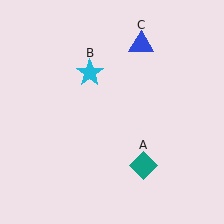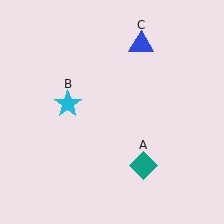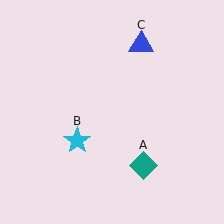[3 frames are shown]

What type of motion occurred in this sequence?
The cyan star (object B) rotated counterclockwise around the center of the scene.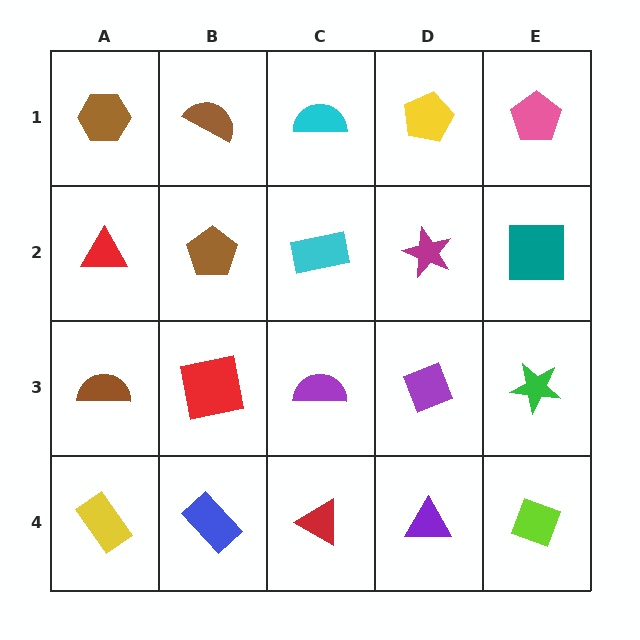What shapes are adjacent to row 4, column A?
A brown semicircle (row 3, column A), a blue rectangle (row 4, column B).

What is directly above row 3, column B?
A brown pentagon.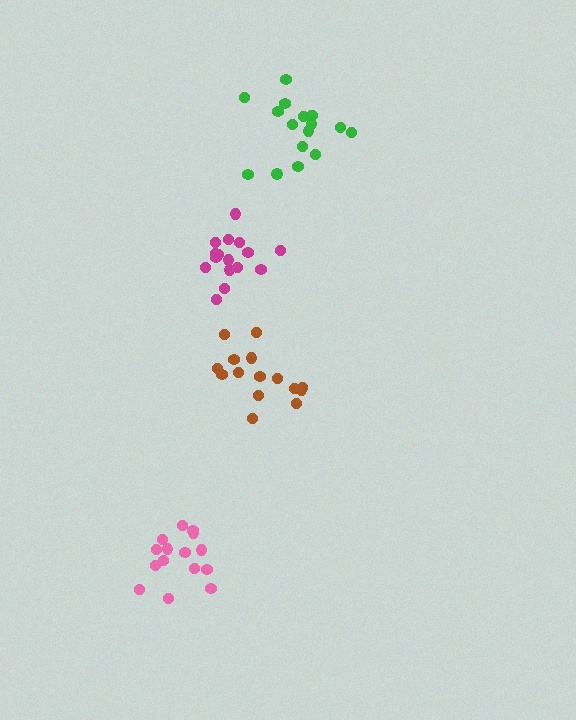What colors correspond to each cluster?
The clusters are colored: magenta, green, pink, brown.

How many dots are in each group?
Group 1: 16 dots, Group 2: 17 dots, Group 3: 15 dots, Group 4: 15 dots (63 total).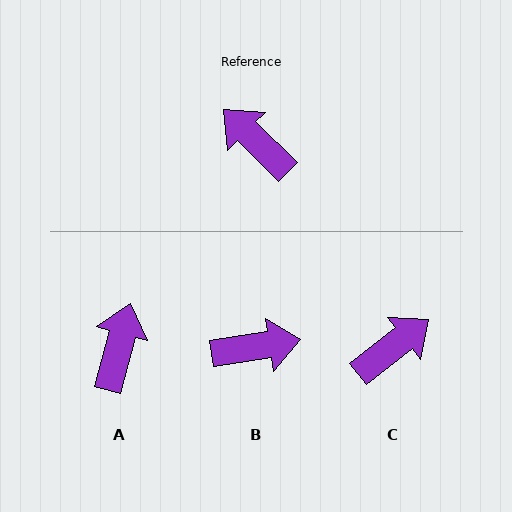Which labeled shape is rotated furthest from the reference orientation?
B, about 127 degrees away.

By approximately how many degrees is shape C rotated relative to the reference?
Approximately 98 degrees clockwise.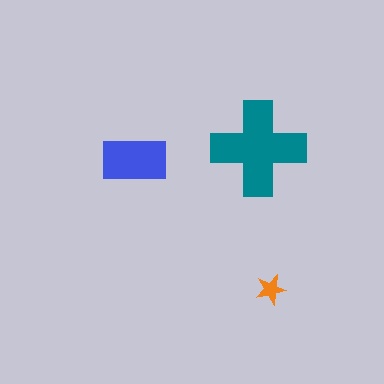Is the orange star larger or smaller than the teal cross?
Smaller.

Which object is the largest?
The teal cross.